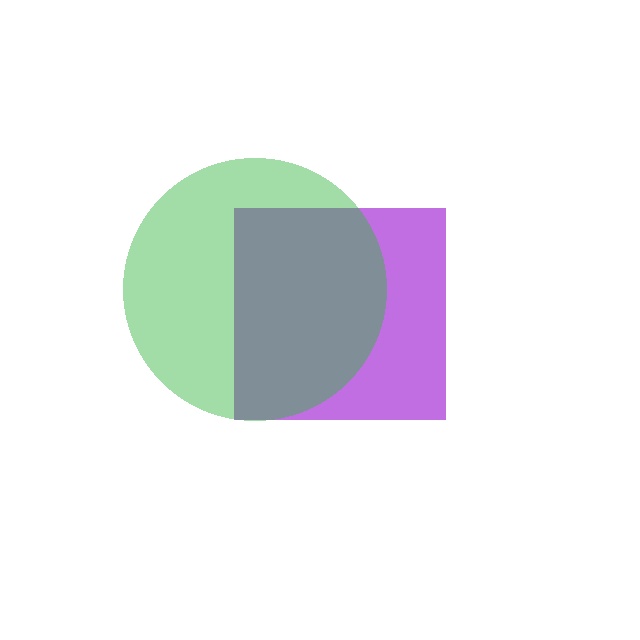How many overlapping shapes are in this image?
There are 2 overlapping shapes in the image.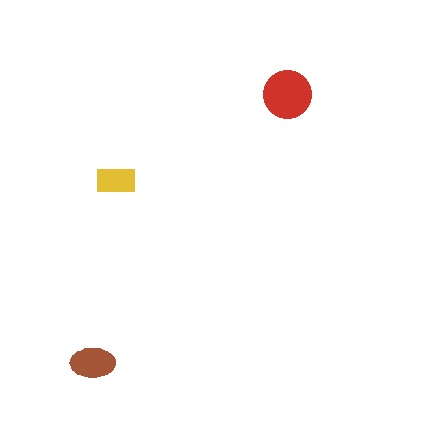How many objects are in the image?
There are 3 objects in the image.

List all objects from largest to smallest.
The red circle, the brown ellipse, the yellow rectangle.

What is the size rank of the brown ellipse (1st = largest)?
2nd.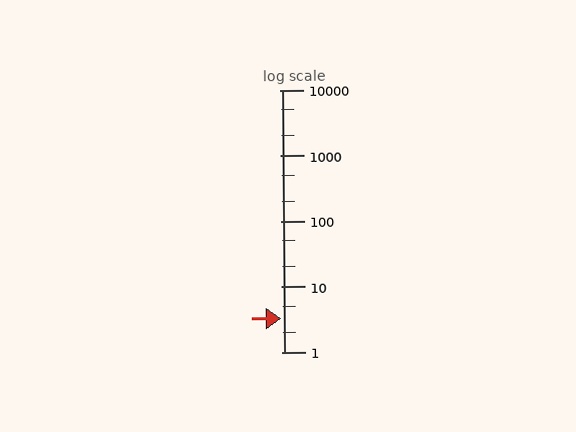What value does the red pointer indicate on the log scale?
The pointer indicates approximately 3.3.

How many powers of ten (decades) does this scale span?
The scale spans 4 decades, from 1 to 10000.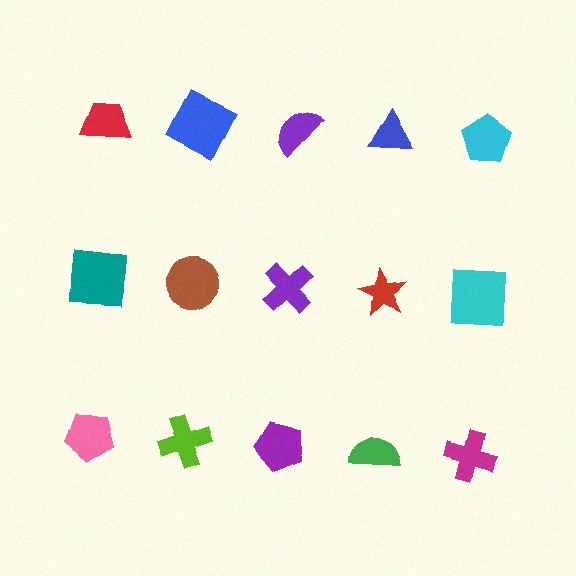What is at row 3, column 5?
A magenta cross.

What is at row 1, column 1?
A red trapezoid.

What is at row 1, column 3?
A purple semicircle.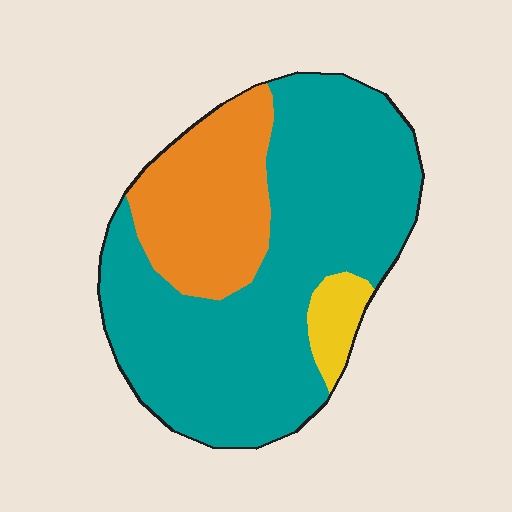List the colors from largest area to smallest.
From largest to smallest: teal, orange, yellow.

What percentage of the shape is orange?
Orange covers roughly 25% of the shape.